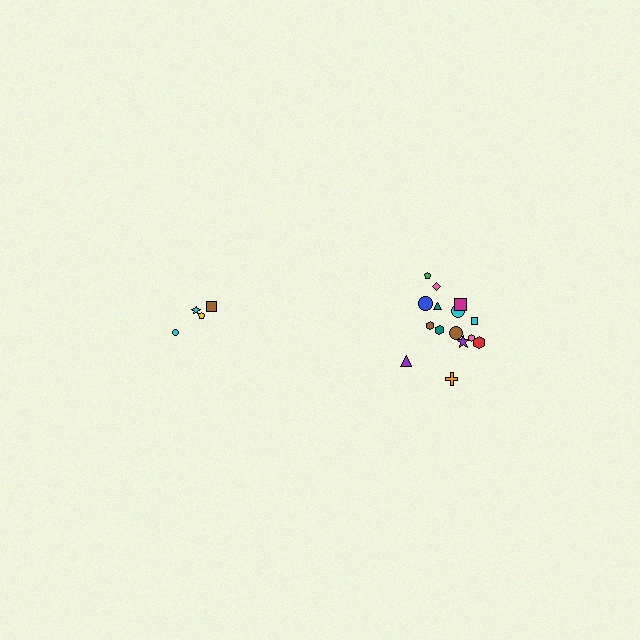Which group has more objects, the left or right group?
The right group.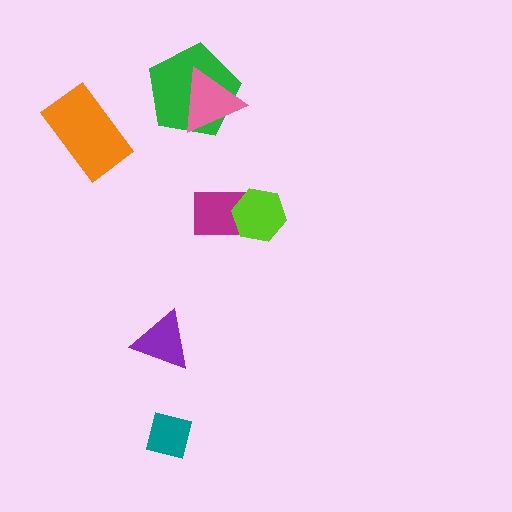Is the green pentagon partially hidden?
Yes, it is partially covered by another shape.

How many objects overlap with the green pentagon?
1 object overlaps with the green pentagon.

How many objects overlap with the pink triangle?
1 object overlaps with the pink triangle.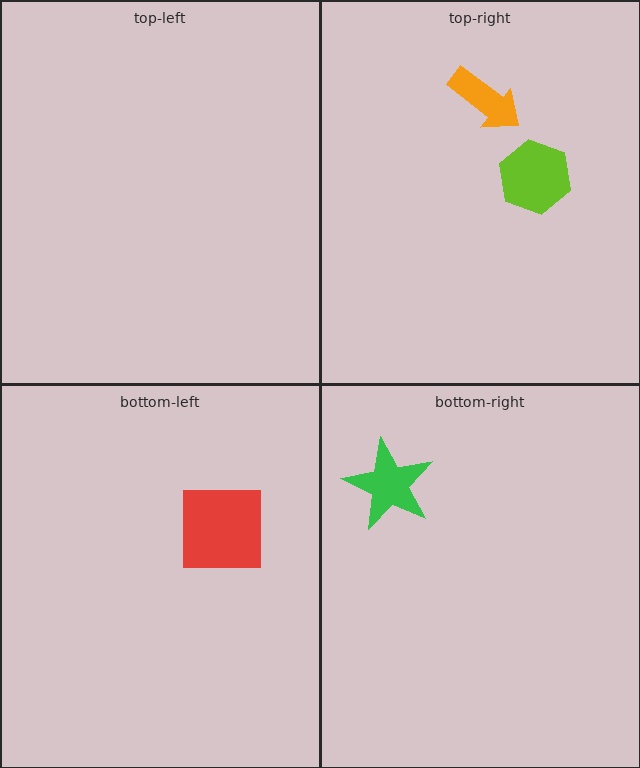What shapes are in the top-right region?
The orange arrow, the lime hexagon.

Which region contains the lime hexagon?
The top-right region.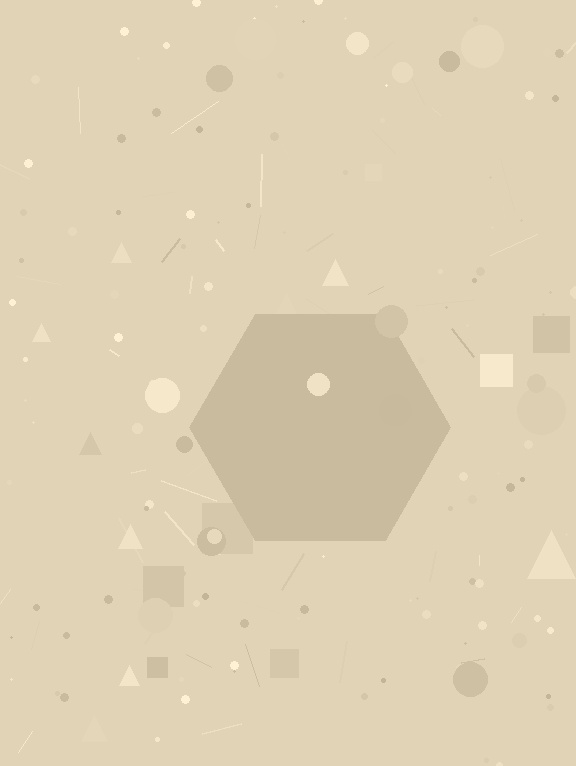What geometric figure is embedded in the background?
A hexagon is embedded in the background.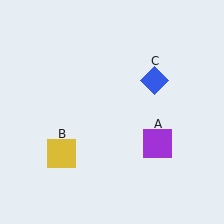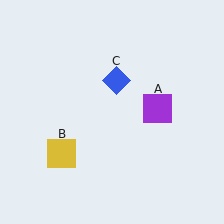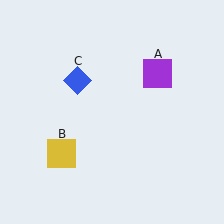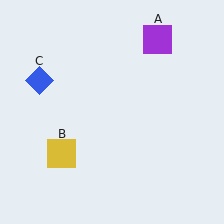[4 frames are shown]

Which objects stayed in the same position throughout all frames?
Yellow square (object B) remained stationary.